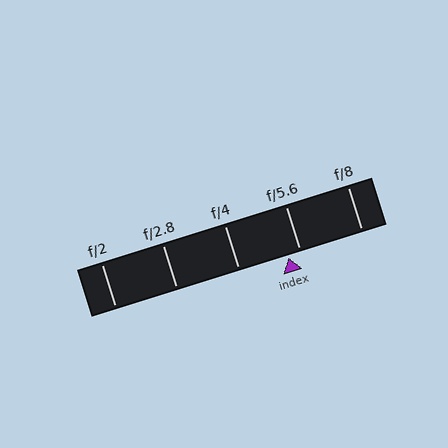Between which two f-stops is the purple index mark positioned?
The index mark is between f/4 and f/5.6.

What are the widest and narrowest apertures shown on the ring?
The widest aperture shown is f/2 and the narrowest is f/8.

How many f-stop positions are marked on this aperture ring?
There are 5 f-stop positions marked.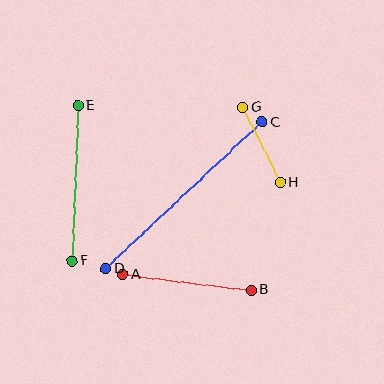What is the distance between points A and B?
The distance is approximately 129 pixels.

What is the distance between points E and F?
The distance is approximately 155 pixels.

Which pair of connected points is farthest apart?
Points C and D are farthest apart.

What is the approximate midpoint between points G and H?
The midpoint is at approximately (261, 145) pixels.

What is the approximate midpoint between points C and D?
The midpoint is at approximately (184, 195) pixels.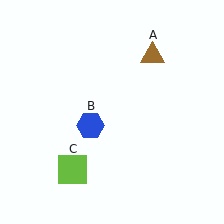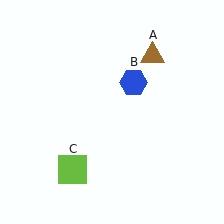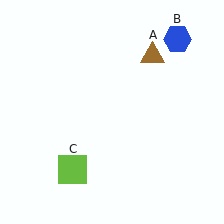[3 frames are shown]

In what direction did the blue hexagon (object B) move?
The blue hexagon (object B) moved up and to the right.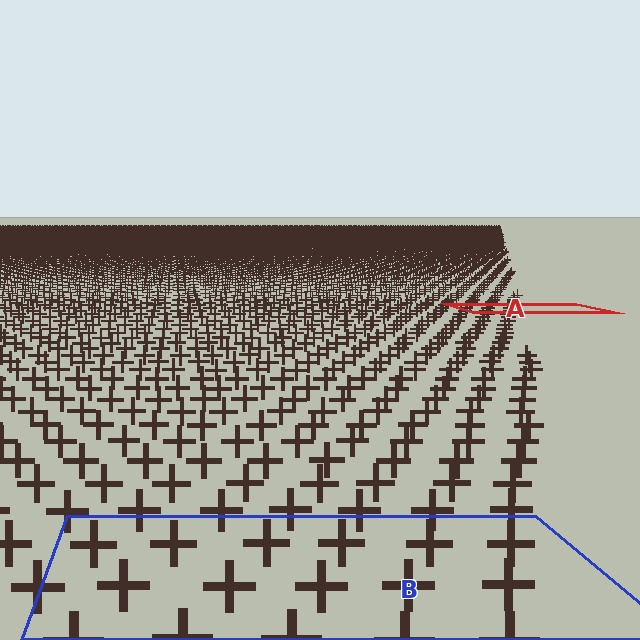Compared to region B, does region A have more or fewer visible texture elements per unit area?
Region A has more texture elements per unit area — they are packed more densely because it is farther away.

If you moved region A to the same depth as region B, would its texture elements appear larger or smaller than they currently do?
They would appear larger. At a closer depth, the same texture elements are projected at a bigger on-screen size.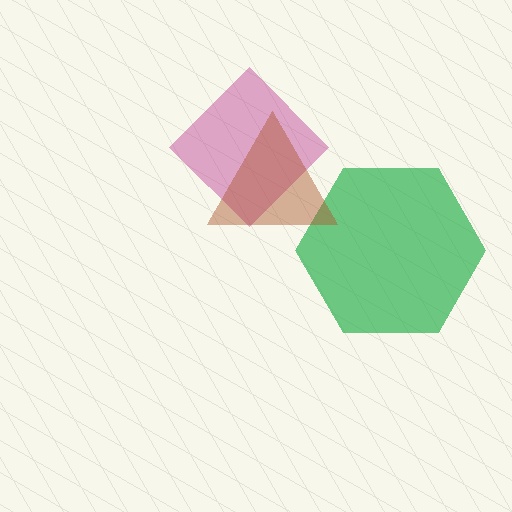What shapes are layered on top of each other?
The layered shapes are: a green hexagon, a magenta diamond, a brown triangle.